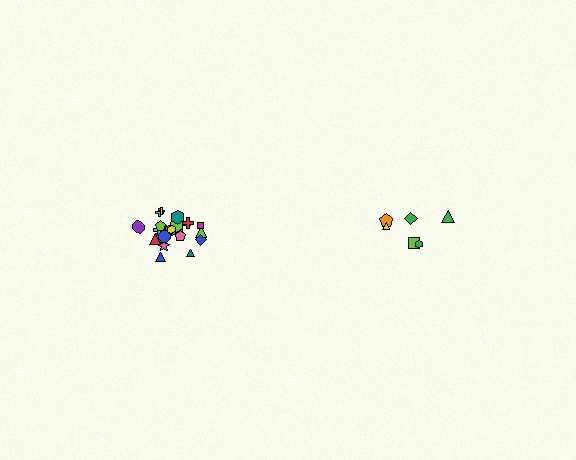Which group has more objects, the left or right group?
The left group.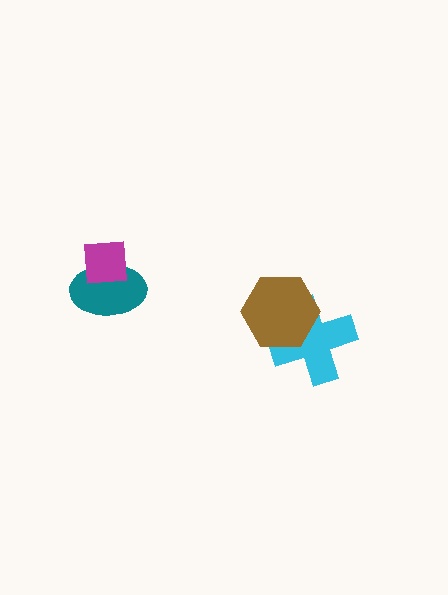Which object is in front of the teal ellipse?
The magenta square is in front of the teal ellipse.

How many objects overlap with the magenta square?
1 object overlaps with the magenta square.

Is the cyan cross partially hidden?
Yes, it is partially covered by another shape.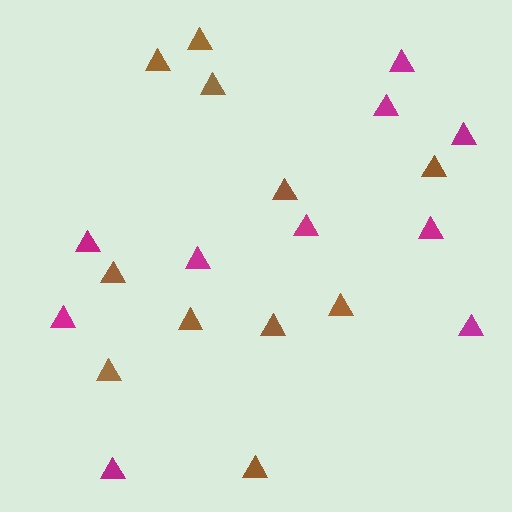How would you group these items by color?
There are 2 groups: one group of brown triangles (11) and one group of magenta triangles (10).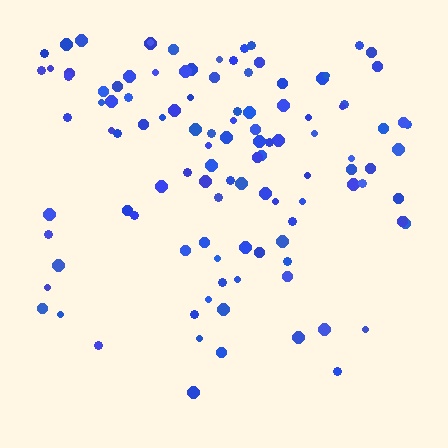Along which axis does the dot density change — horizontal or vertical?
Vertical.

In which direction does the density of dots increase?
From bottom to top, with the top side densest.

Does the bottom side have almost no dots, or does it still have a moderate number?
Still a moderate number, just noticeably fewer than the top.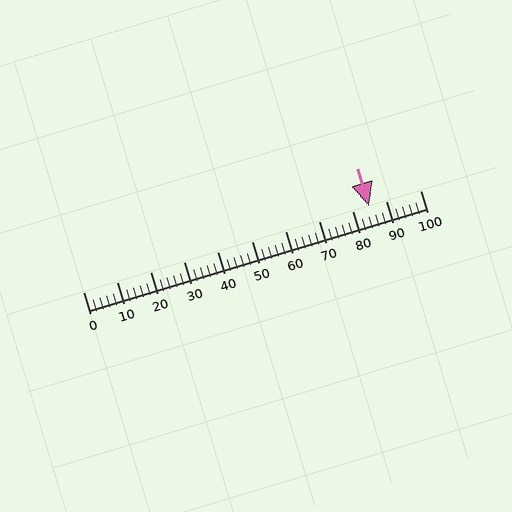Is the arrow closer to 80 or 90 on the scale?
The arrow is closer to 80.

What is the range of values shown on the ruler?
The ruler shows values from 0 to 100.